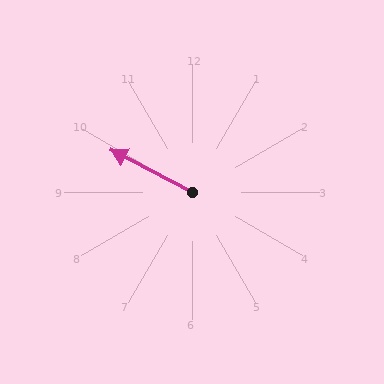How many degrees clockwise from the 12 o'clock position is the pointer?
Approximately 298 degrees.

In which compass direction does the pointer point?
Northwest.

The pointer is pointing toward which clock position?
Roughly 10 o'clock.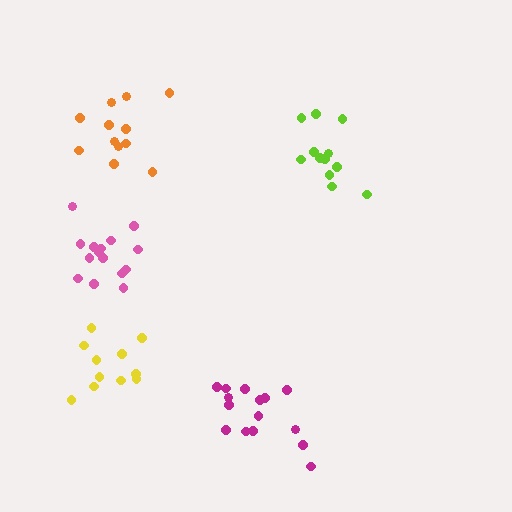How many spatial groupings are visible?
There are 5 spatial groupings.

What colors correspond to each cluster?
The clusters are colored: lime, pink, orange, yellow, magenta.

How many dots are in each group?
Group 1: 12 dots, Group 2: 15 dots, Group 3: 12 dots, Group 4: 11 dots, Group 5: 15 dots (65 total).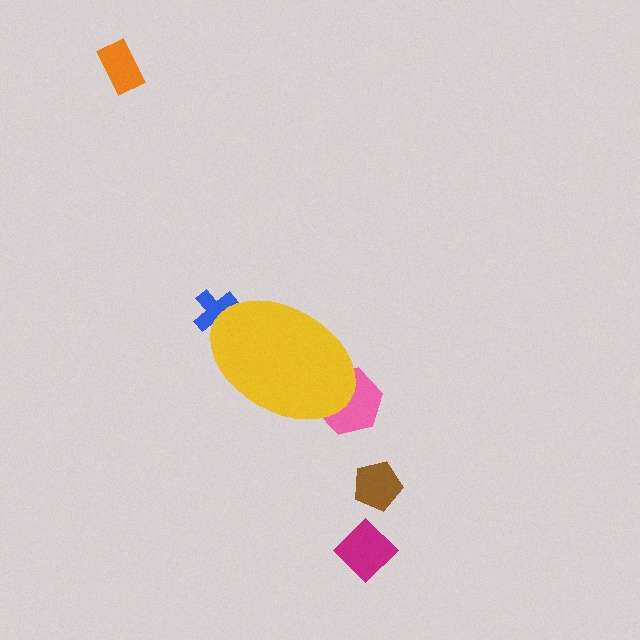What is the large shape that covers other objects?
A yellow ellipse.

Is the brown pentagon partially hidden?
No, the brown pentagon is fully visible.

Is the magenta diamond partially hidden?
No, the magenta diamond is fully visible.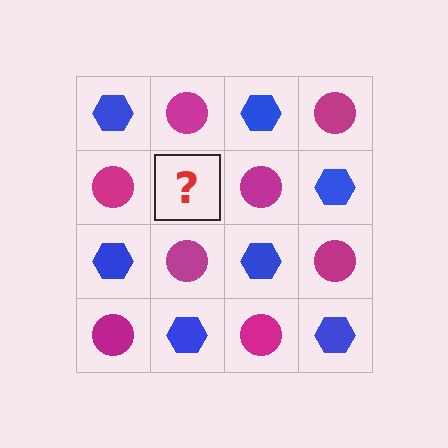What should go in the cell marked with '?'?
The missing cell should contain a blue hexagon.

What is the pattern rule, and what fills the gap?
The rule is that it alternates blue hexagon and magenta circle in a checkerboard pattern. The gap should be filled with a blue hexagon.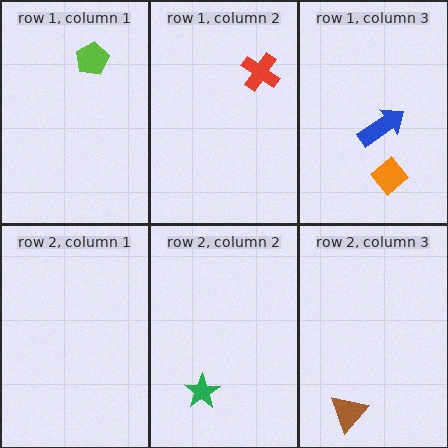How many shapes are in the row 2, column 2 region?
1.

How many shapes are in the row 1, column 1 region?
1.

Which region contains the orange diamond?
The row 1, column 3 region.